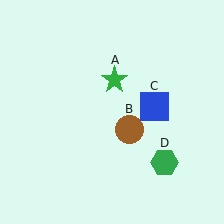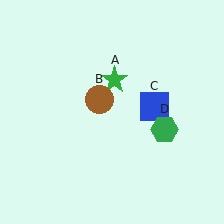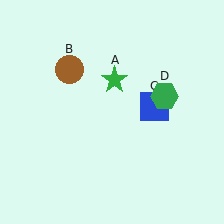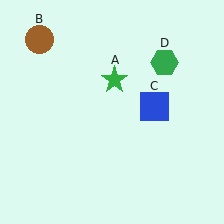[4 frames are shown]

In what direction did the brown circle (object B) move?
The brown circle (object B) moved up and to the left.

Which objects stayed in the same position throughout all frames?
Green star (object A) and blue square (object C) remained stationary.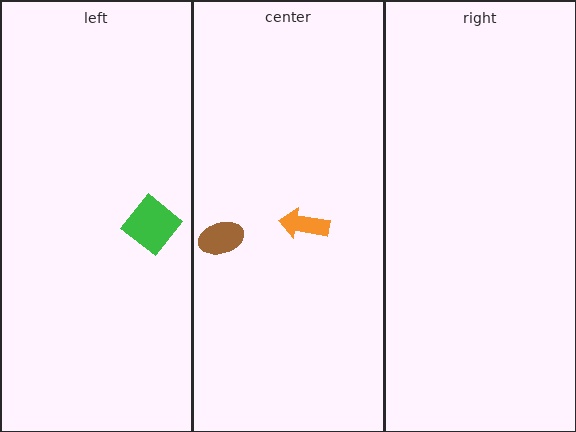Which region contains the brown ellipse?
The center region.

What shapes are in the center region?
The orange arrow, the brown ellipse.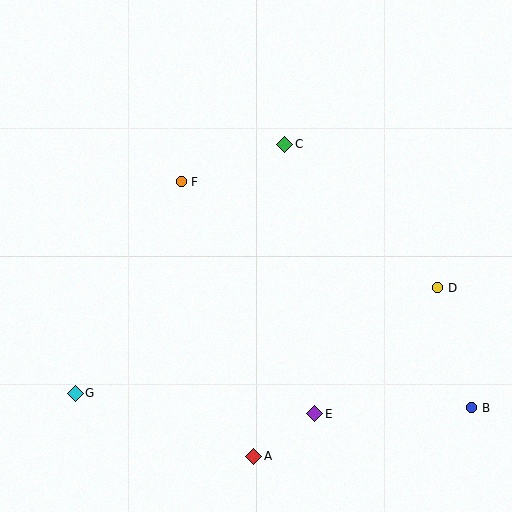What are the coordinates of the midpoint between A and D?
The midpoint between A and D is at (346, 372).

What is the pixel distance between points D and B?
The distance between D and B is 124 pixels.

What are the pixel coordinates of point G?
Point G is at (75, 393).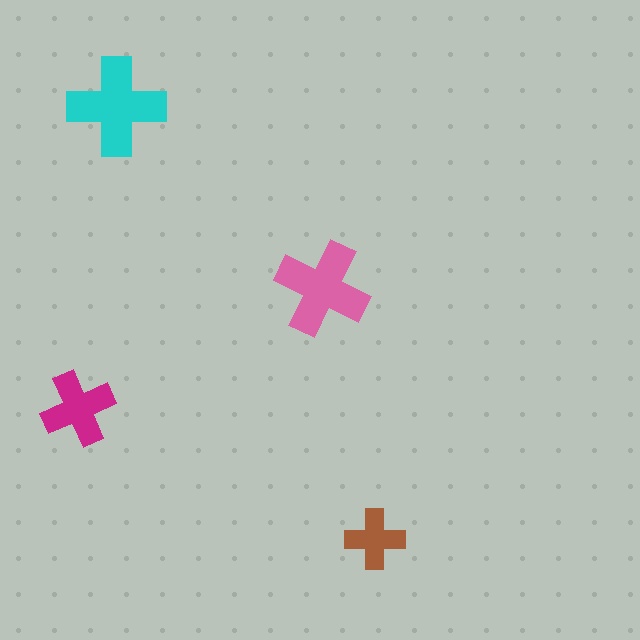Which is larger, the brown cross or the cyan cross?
The cyan one.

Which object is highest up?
The cyan cross is topmost.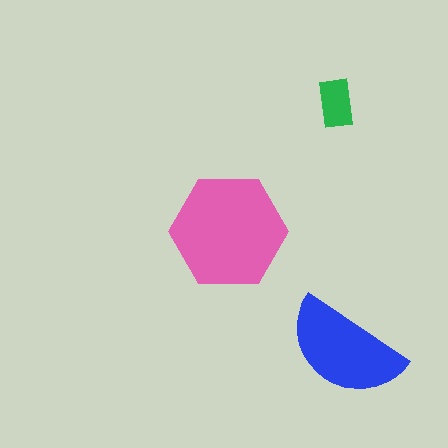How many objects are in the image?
There are 3 objects in the image.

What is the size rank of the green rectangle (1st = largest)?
3rd.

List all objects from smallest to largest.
The green rectangle, the blue semicircle, the pink hexagon.